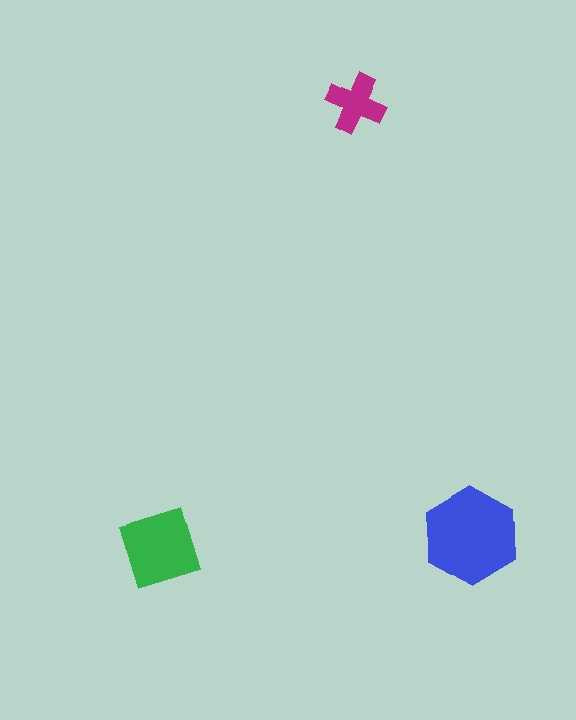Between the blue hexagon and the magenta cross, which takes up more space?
The blue hexagon.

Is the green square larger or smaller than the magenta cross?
Larger.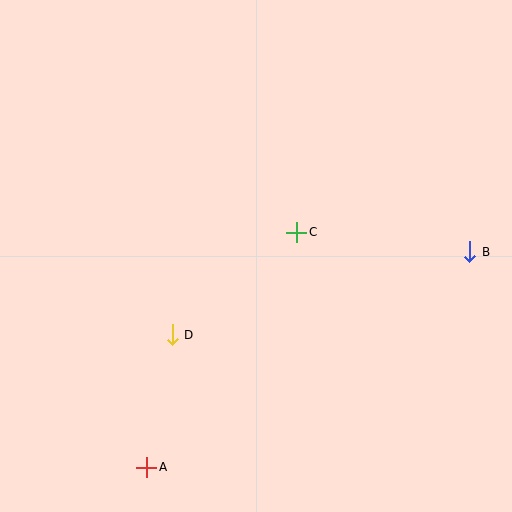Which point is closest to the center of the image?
Point C at (297, 232) is closest to the center.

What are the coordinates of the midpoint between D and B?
The midpoint between D and B is at (321, 293).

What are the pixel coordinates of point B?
Point B is at (470, 252).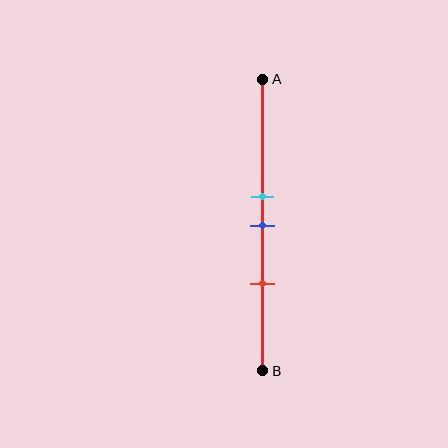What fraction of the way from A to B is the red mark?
The red mark is approximately 70% (0.7) of the way from A to B.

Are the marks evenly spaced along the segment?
Yes, the marks are approximately evenly spaced.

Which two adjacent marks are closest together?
The cyan and blue marks are the closest adjacent pair.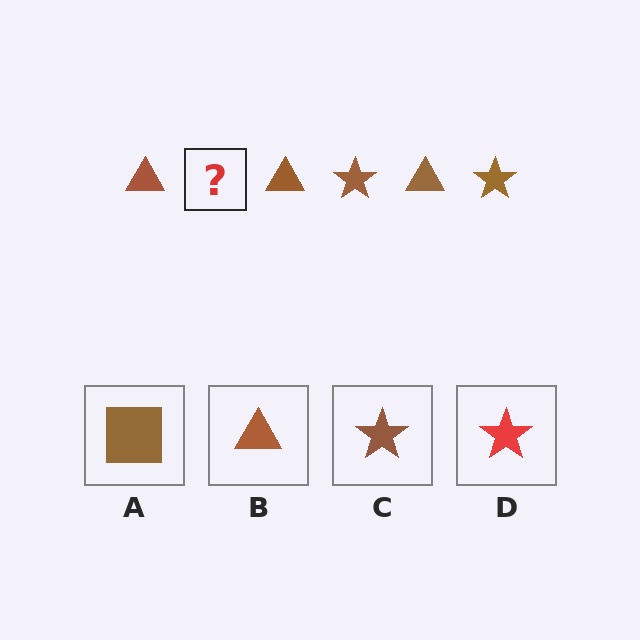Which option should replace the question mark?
Option C.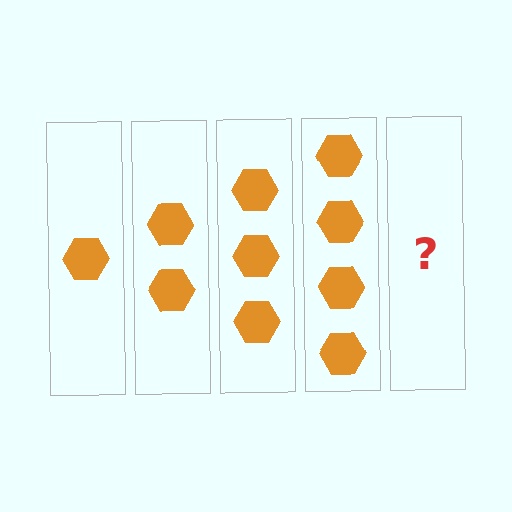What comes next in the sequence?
The next element should be 5 hexagons.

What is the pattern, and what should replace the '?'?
The pattern is that each step adds one more hexagon. The '?' should be 5 hexagons.